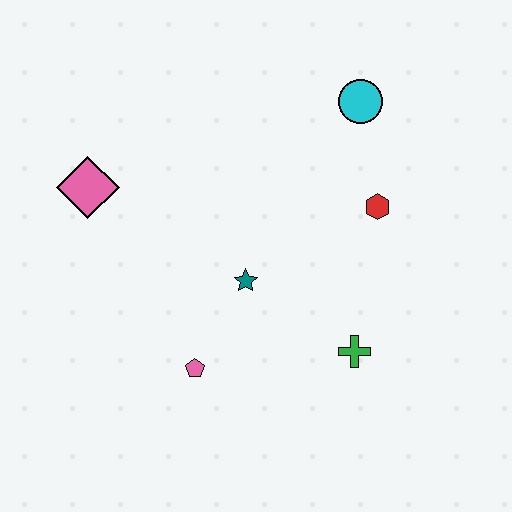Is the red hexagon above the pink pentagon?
Yes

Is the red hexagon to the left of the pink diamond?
No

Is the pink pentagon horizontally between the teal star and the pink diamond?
Yes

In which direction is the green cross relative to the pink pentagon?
The green cross is to the right of the pink pentagon.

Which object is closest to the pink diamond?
The teal star is closest to the pink diamond.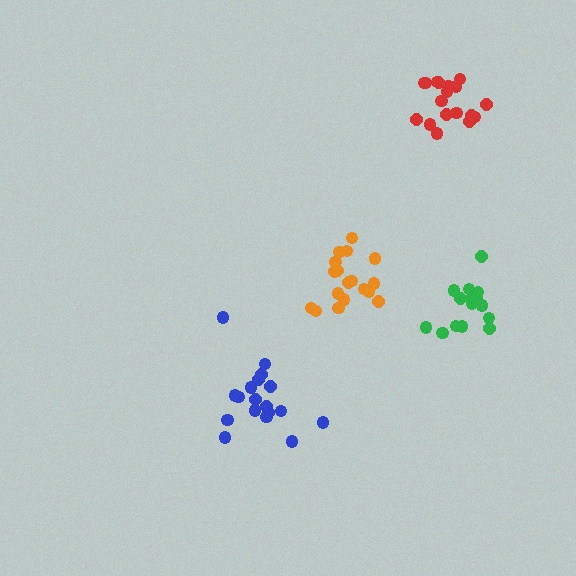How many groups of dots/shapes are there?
There are 4 groups.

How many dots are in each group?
Group 1: 18 dots, Group 2: 18 dots, Group 3: 18 dots, Group 4: 15 dots (69 total).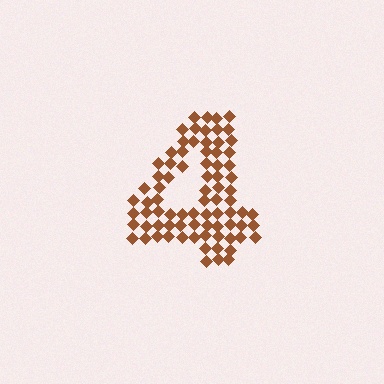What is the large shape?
The large shape is the digit 4.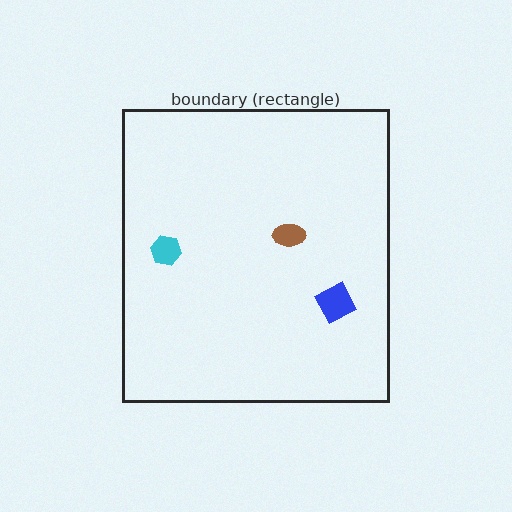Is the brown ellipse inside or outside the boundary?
Inside.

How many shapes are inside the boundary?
3 inside, 0 outside.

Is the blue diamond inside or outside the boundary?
Inside.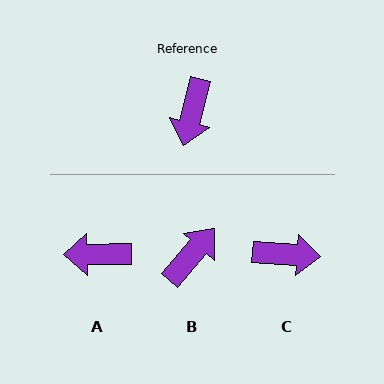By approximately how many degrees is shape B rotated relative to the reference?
Approximately 153 degrees counter-clockwise.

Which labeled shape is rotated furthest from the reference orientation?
B, about 153 degrees away.